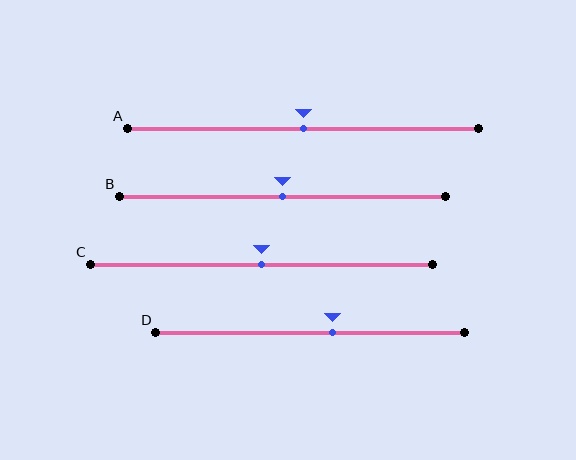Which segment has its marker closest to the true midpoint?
Segment A has its marker closest to the true midpoint.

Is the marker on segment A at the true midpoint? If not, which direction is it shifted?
Yes, the marker on segment A is at the true midpoint.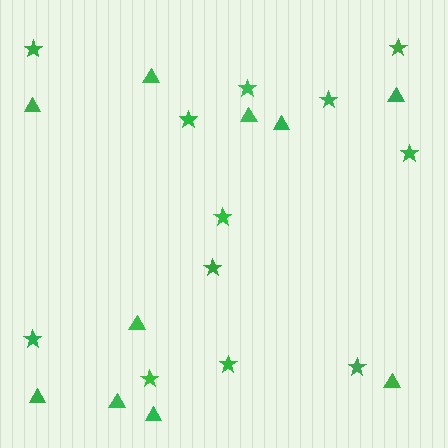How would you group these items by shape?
There are 2 groups: one group of triangles (10) and one group of stars (12).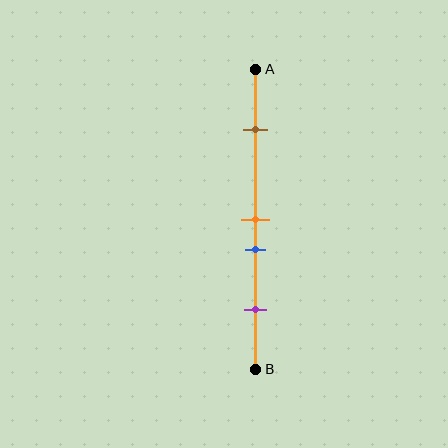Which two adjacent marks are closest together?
The orange and blue marks are the closest adjacent pair.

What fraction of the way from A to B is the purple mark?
The purple mark is approximately 80% (0.8) of the way from A to B.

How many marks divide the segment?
There are 4 marks dividing the segment.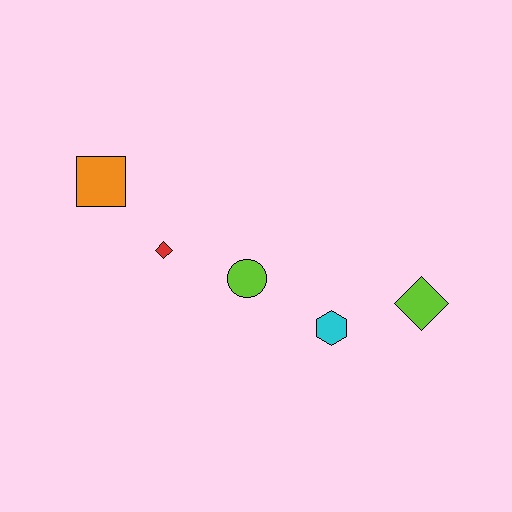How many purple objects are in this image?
There are no purple objects.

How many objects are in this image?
There are 5 objects.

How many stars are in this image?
There are no stars.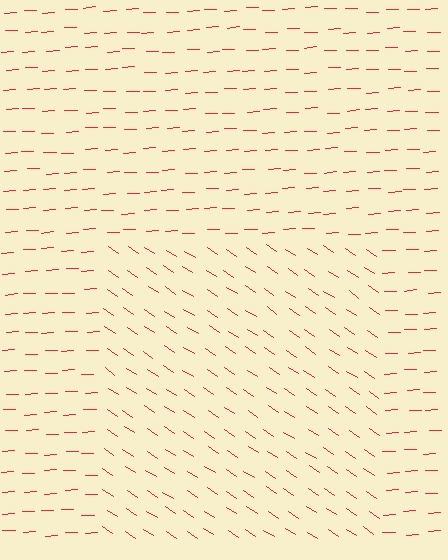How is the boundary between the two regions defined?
The boundary is defined purely by a change in line orientation (approximately 37 degrees difference). All lines are the same color and thickness.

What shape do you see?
I see a rectangle.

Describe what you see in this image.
The image is filled with small red line segments. A rectangle region in the image has lines oriented differently from the surrounding lines, creating a visible texture boundary.